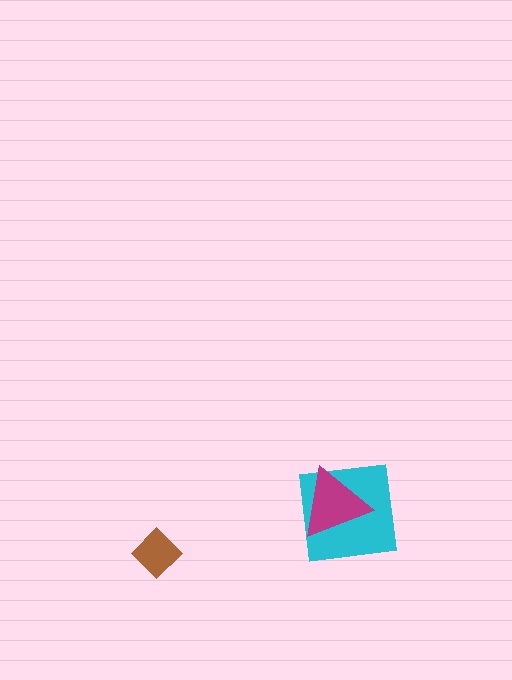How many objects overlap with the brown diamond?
0 objects overlap with the brown diamond.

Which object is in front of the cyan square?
The magenta triangle is in front of the cyan square.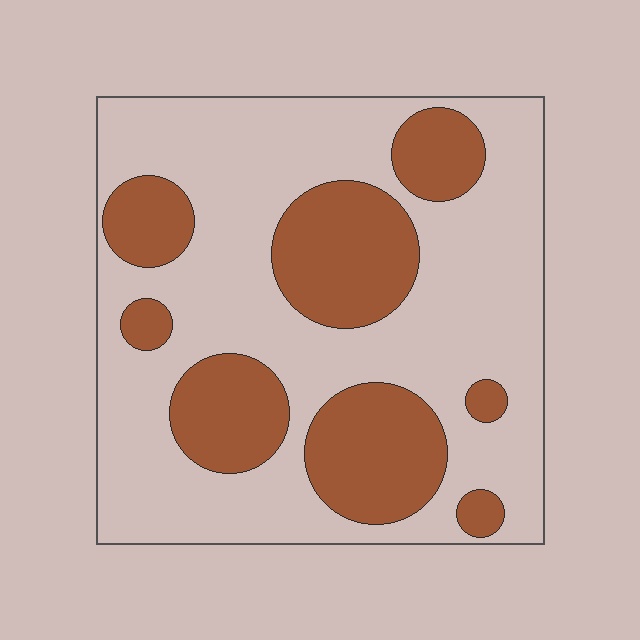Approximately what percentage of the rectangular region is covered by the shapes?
Approximately 30%.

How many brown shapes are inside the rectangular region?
8.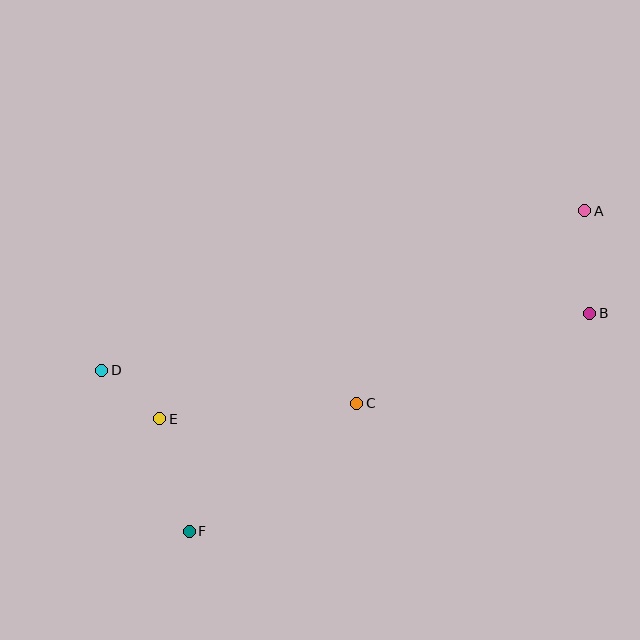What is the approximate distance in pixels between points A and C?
The distance between A and C is approximately 298 pixels.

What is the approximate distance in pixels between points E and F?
The distance between E and F is approximately 116 pixels.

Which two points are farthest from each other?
Points A and F are farthest from each other.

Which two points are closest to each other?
Points D and E are closest to each other.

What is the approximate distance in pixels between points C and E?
The distance between C and E is approximately 198 pixels.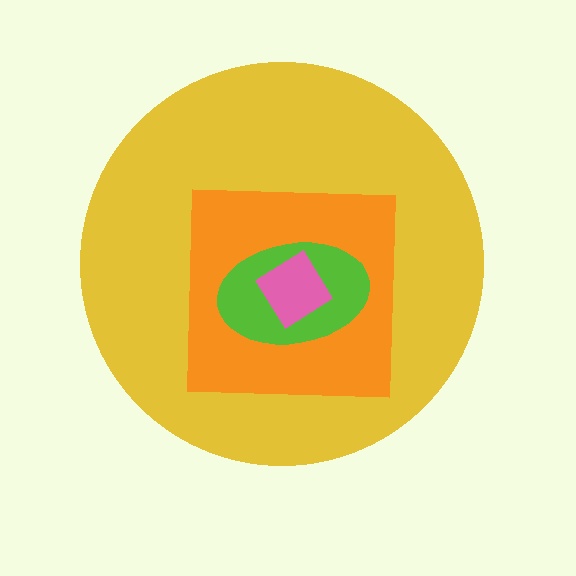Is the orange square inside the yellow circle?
Yes.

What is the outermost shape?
The yellow circle.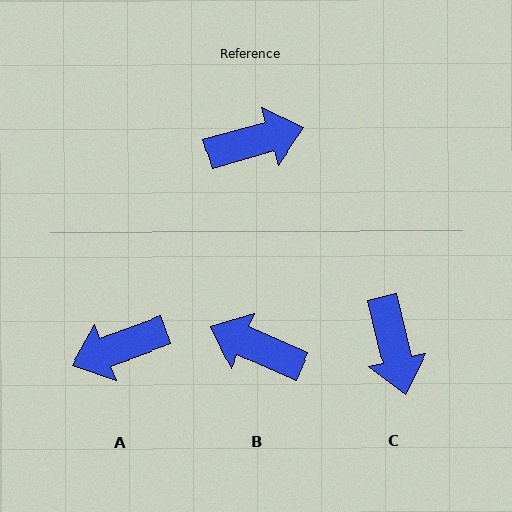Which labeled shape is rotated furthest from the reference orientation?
A, about 175 degrees away.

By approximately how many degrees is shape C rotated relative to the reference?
Approximately 93 degrees clockwise.